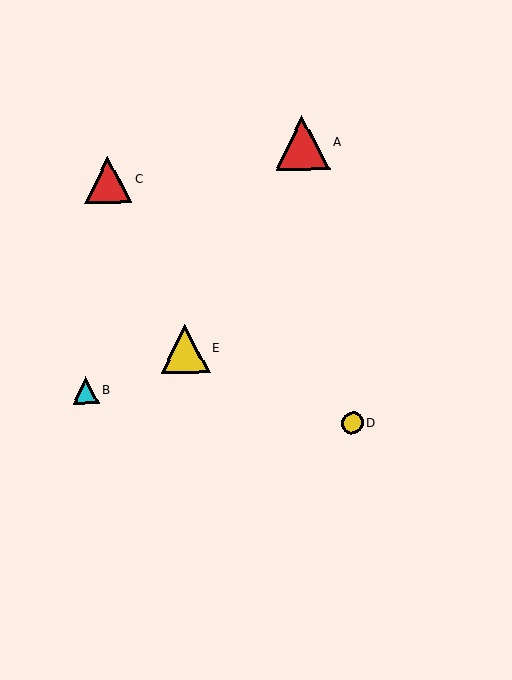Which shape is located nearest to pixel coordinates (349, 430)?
The yellow circle (labeled D) at (353, 423) is nearest to that location.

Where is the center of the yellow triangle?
The center of the yellow triangle is at (185, 348).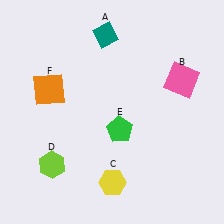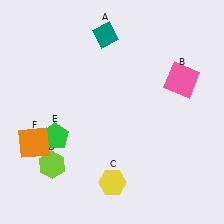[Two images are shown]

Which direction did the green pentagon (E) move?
The green pentagon (E) moved left.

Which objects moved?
The objects that moved are: the green pentagon (E), the orange square (F).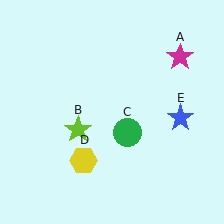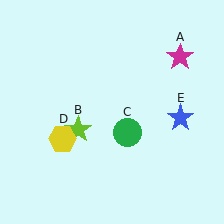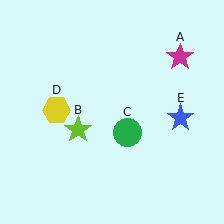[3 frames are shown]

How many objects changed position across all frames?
1 object changed position: yellow hexagon (object D).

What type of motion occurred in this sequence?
The yellow hexagon (object D) rotated clockwise around the center of the scene.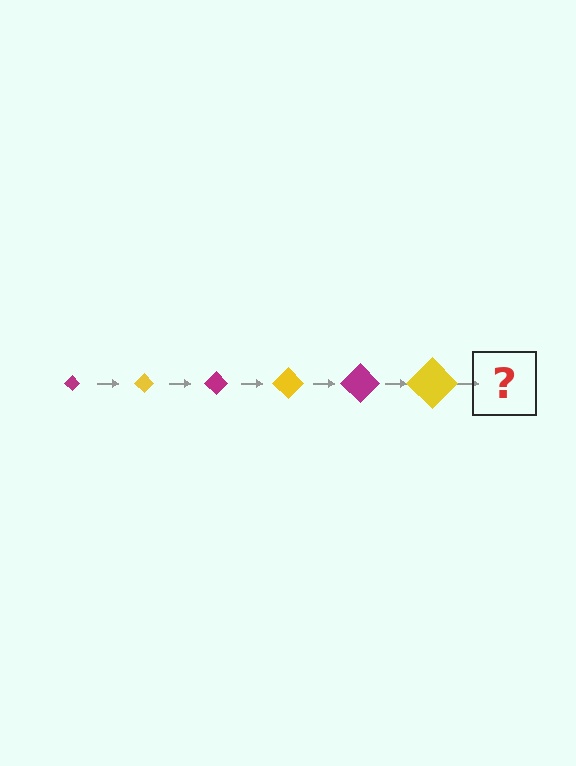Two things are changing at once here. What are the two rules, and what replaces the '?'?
The two rules are that the diamond grows larger each step and the color cycles through magenta and yellow. The '?' should be a magenta diamond, larger than the previous one.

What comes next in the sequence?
The next element should be a magenta diamond, larger than the previous one.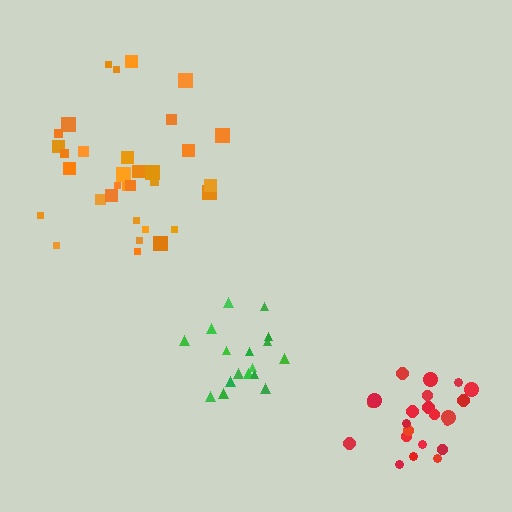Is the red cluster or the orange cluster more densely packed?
Red.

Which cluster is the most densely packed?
Red.